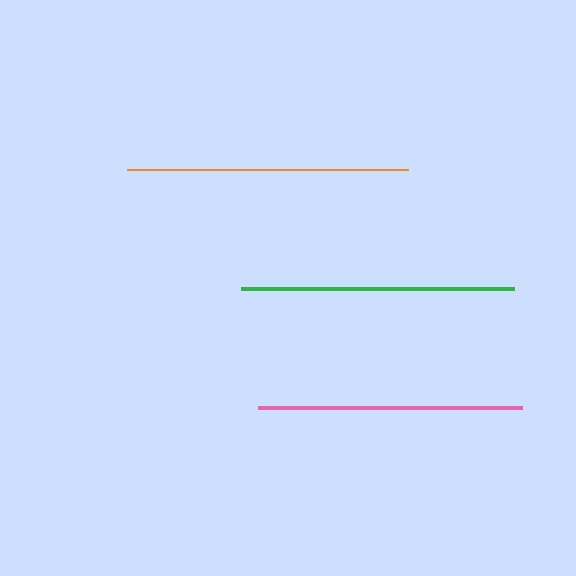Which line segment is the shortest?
The pink line is the shortest at approximately 263 pixels.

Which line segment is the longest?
The orange line is the longest at approximately 281 pixels.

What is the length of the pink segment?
The pink segment is approximately 263 pixels long.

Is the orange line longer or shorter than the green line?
The orange line is longer than the green line.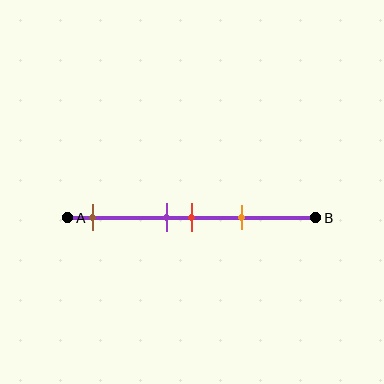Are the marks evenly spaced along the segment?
No, the marks are not evenly spaced.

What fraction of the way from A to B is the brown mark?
The brown mark is approximately 10% (0.1) of the way from A to B.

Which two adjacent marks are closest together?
The purple and red marks are the closest adjacent pair.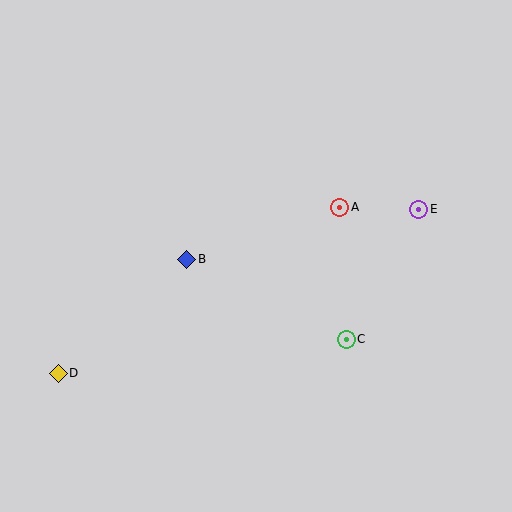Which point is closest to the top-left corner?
Point B is closest to the top-left corner.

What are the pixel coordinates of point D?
Point D is at (58, 373).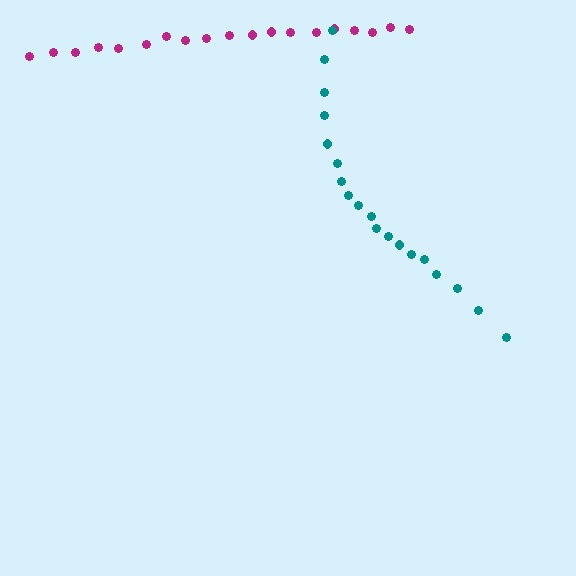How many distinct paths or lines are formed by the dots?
There are 2 distinct paths.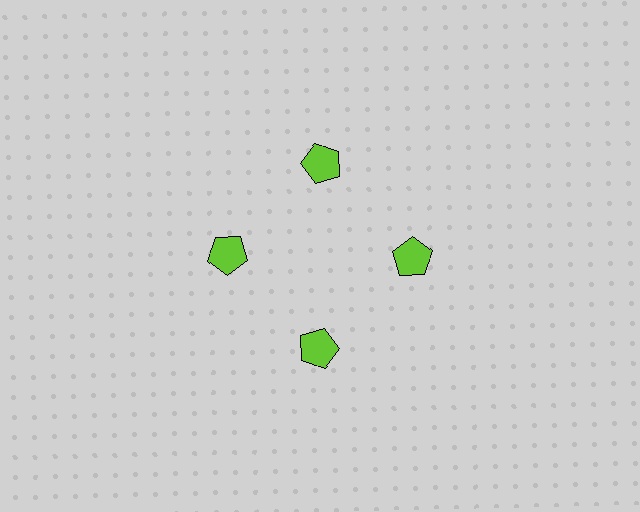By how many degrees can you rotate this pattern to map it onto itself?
The pattern maps onto itself every 90 degrees of rotation.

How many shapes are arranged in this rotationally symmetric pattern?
There are 4 shapes, arranged in 4 groups of 1.